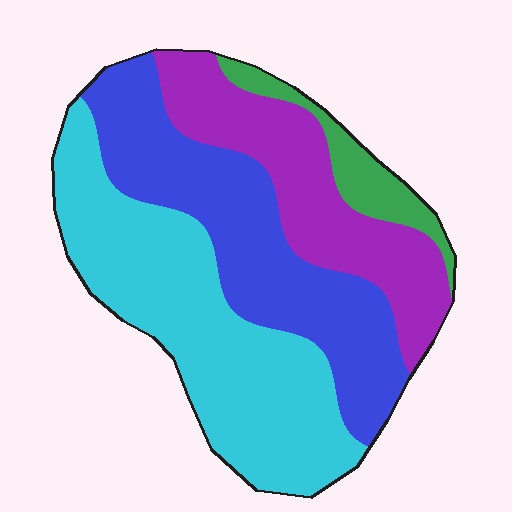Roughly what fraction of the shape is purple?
Purple covers around 25% of the shape.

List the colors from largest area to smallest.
From largest to smallest: cyan, blue, purple, green.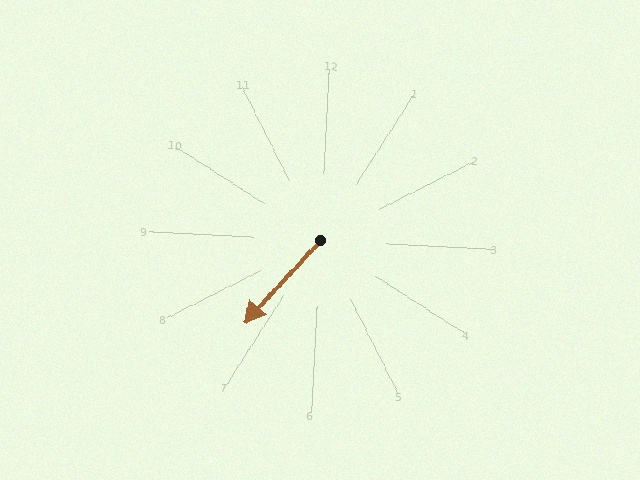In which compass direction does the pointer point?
Southwest.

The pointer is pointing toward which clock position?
Roughly 7 o'clock.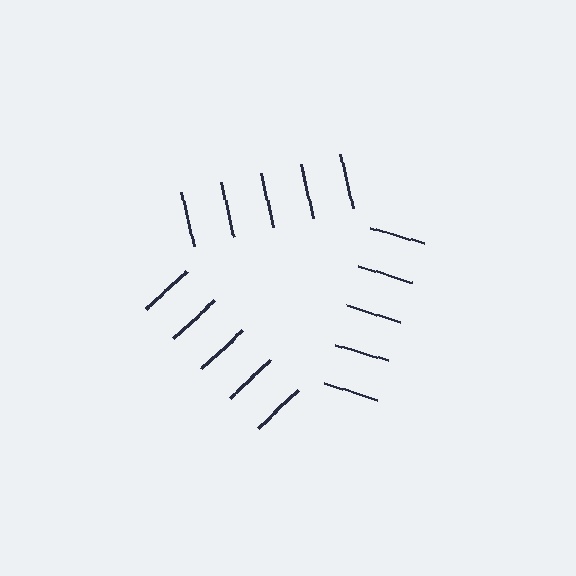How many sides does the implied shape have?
3 sides — the line-ends trace a triangle.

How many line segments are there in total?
15 — 5 along each of the 3 edges.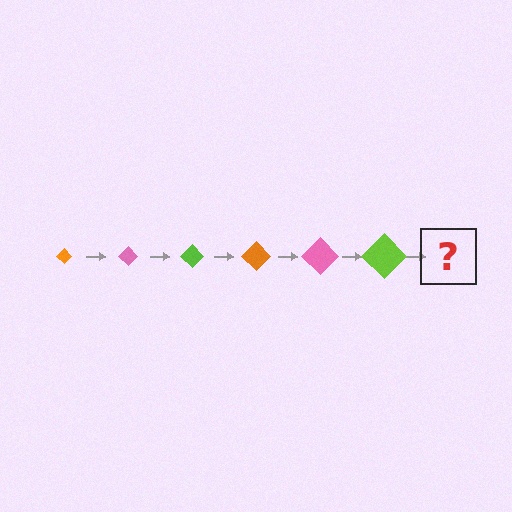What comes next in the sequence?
The next element should be an orange diamond, larger than the previous one.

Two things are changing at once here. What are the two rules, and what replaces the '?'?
The two rules are that the diamond grows larger each step and the color cycles through orange, pink, and lime. The '?' should be an orange diamond, larger than the previous one.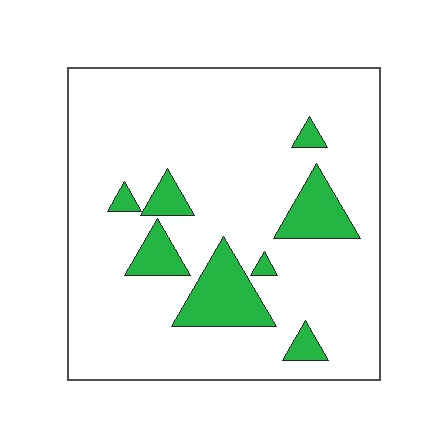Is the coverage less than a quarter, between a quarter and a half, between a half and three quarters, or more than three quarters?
Less than a quarter.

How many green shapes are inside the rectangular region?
8.